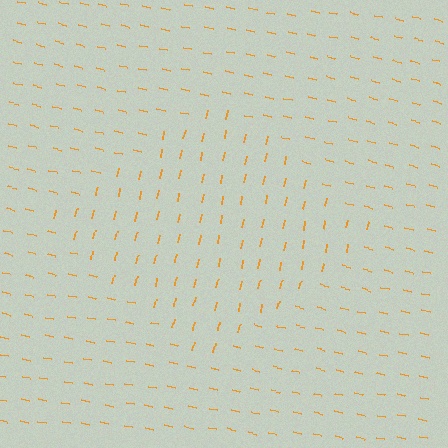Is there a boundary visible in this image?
Yes, there is a texture boundary formed by a change in line orientation.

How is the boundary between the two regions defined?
The boundary is defined purely by a change in line orientation (approximately 90 degrees difference). All lines are the same color and thickness.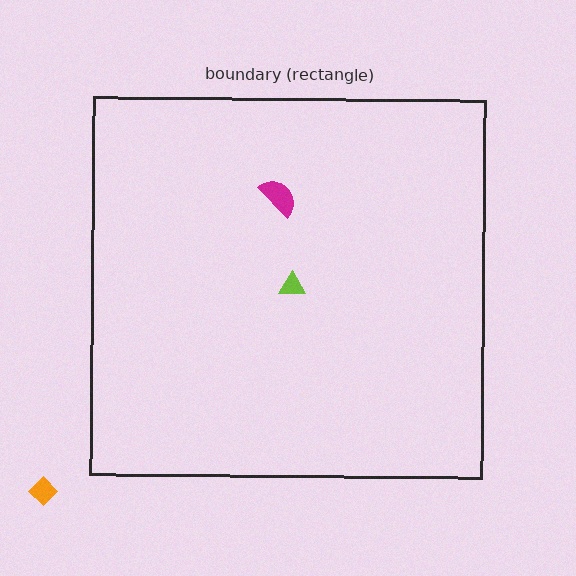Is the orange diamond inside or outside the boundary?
Outside.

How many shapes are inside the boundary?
2 inside, 1 outside.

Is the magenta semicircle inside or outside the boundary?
Inside.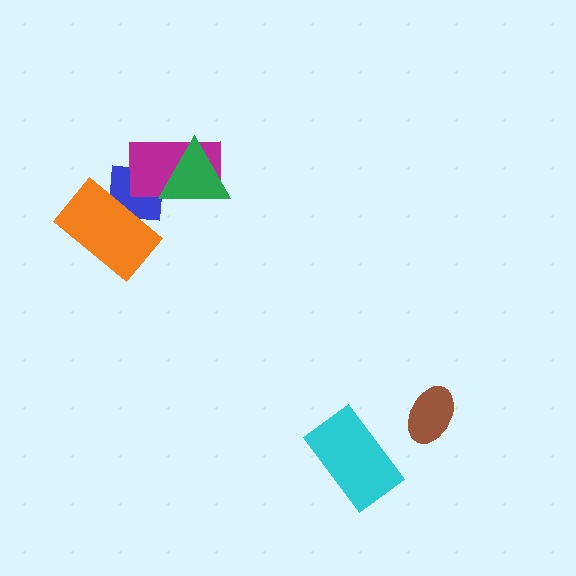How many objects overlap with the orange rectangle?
1 object overlaps with the orange rectangle.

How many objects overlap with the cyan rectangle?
0 objects overlap with the cyan rectangle.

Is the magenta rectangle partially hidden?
Yes, it is partially covered by another shape.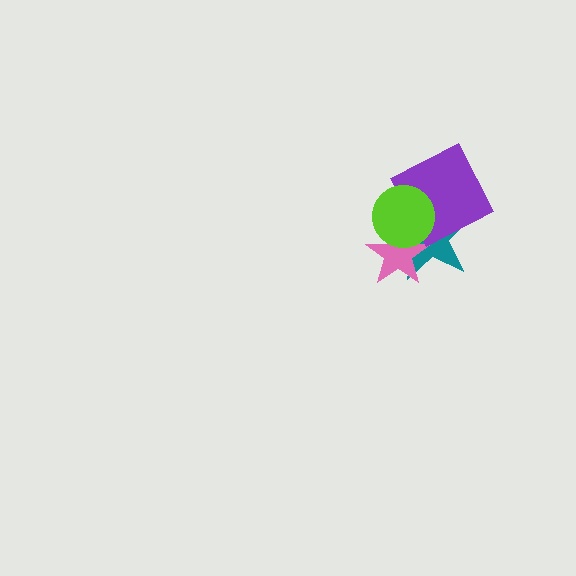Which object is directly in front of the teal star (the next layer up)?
The pink star is directly in front of the teal star.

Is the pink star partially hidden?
Yes, it is partially covered by another shape.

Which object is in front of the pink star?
The lime circle is in front of the pink star.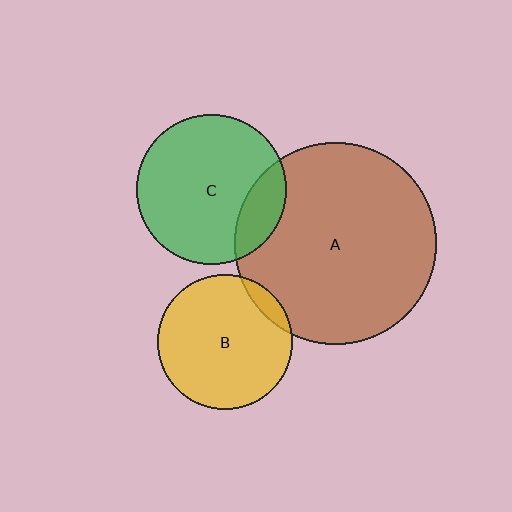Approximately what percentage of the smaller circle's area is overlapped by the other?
Approximately 10%.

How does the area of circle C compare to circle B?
Approximately 1.2 times.